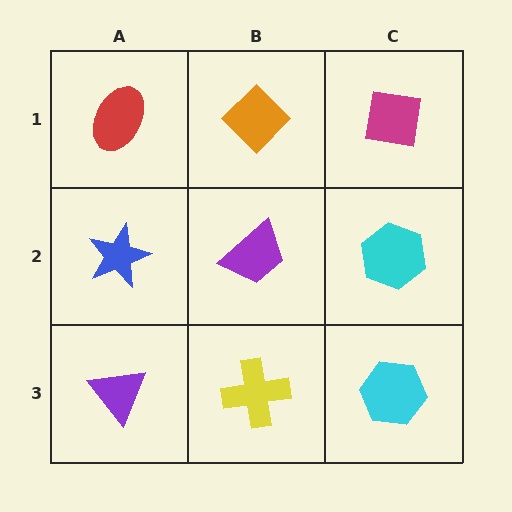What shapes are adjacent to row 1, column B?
A purple trapezoid (row 2, column B), a red ellipse (row 1, column A), a magenta square (row 1, column C).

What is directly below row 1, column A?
A blue star.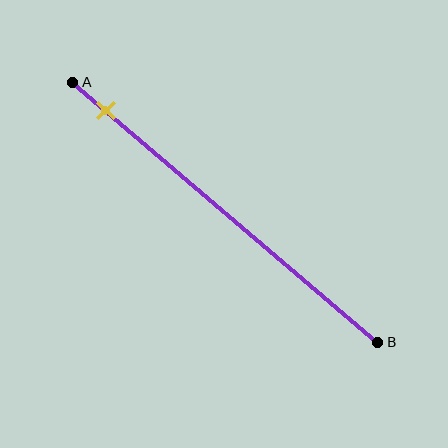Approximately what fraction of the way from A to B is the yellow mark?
The yellow mark is approximately 10% of the way from A to B.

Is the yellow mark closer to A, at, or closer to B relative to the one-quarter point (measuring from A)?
The yellow mark is closer to point A than the one-quarter point of segment AB.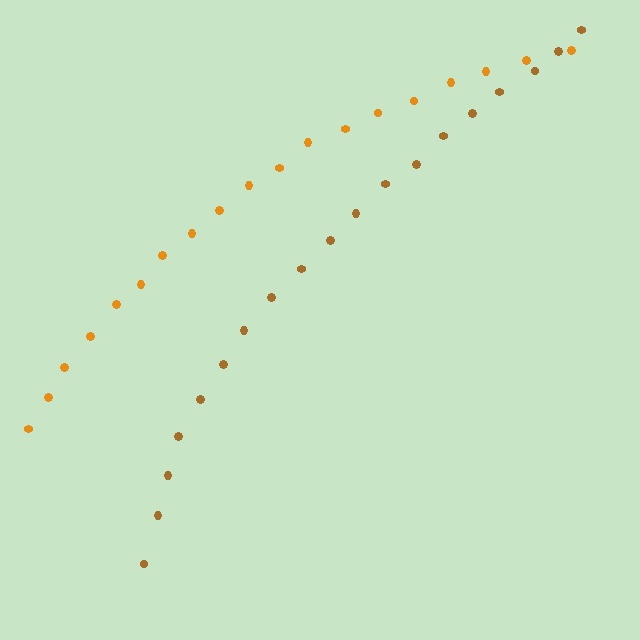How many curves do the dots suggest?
There are 2 distinct paths.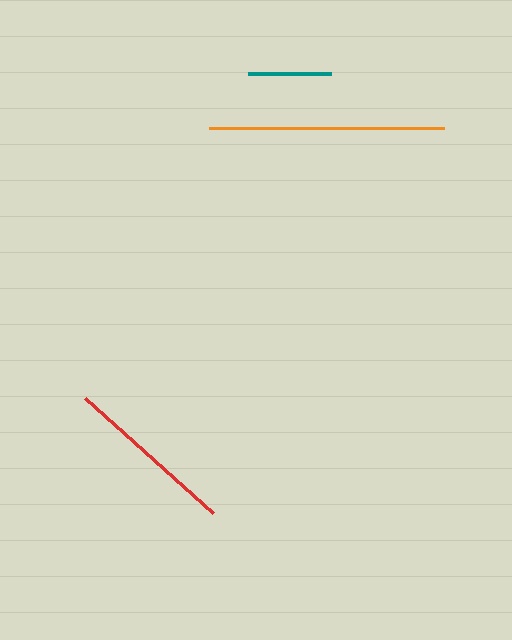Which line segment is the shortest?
The teal line is the shortest at approximately 84 pixels.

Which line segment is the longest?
The orange line is the longest at approximately 235 pixels.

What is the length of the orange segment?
The orange segment is approximately 235 pixels long.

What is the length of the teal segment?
The teal segment is approximately 84 pixels long.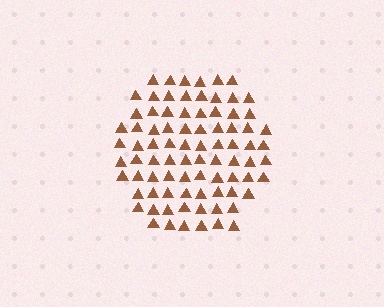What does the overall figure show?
The overall figure shows a hexagon.